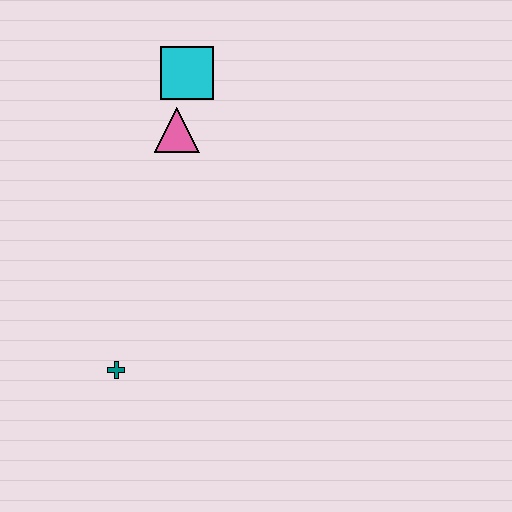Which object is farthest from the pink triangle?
The teal cross is farthest from the pink triangle.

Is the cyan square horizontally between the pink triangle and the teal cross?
No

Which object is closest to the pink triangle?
The cyan square is closest to the pink triangle.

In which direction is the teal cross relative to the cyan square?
The teal cross is below the cyan square.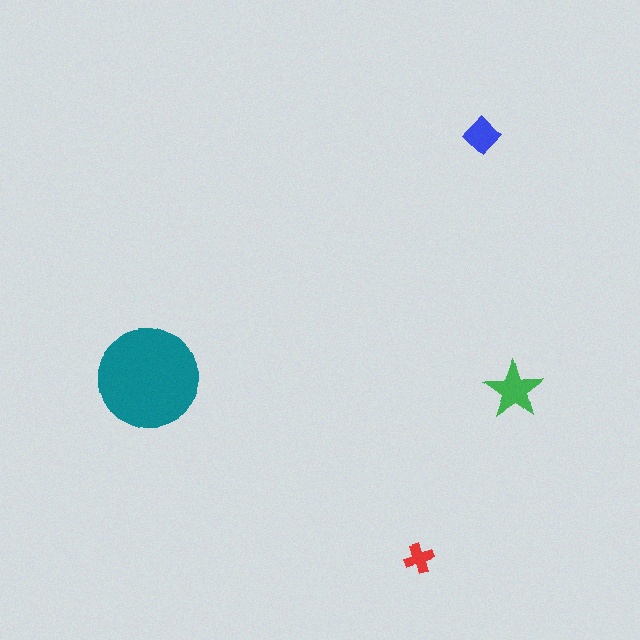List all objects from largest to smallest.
The teal circle, the green star, the blue diamond, the red cross.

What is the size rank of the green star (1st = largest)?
2nd.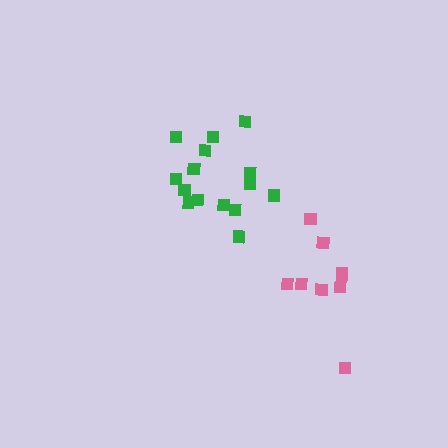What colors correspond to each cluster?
The clusters are colored: green, pink.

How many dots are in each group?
Group 1: 15 dots, Group 2: 9 dots (24 total).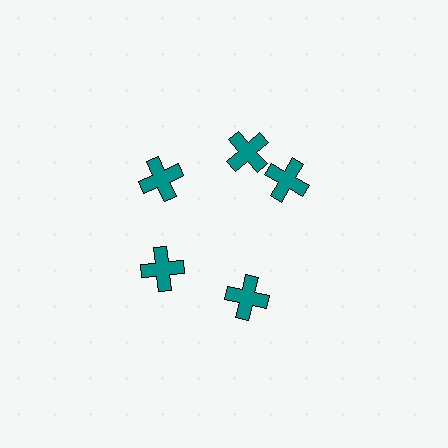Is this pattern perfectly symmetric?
No. The 5 teal crosses are arranged in a ring, but one element near the 3 o'clock position is rotated out of alignment along the ring, breaking the 5-fold rotational symmetry.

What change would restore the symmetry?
The symmetry would be restored by rotating it back into even spacing with its neighbors so that all 5 crosses sit at equal angles and equal distance from the center.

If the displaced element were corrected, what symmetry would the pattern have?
It would have 5-fold rotational symmetry — the pattern would map onto itself every 72 degrees.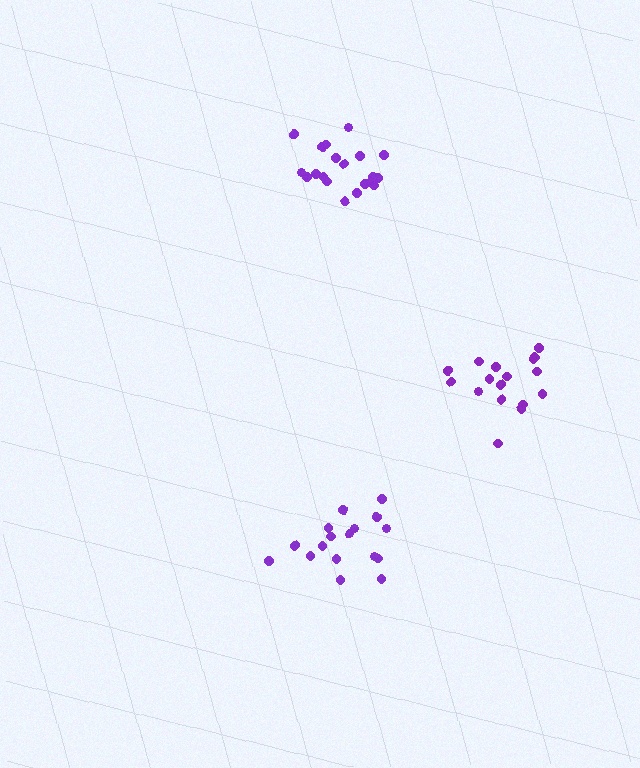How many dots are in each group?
Group 1: 17 dots, Group 2: 20 dots, Group 3: 17 dots (54 total).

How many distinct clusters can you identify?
There are 3 distinct clusters.